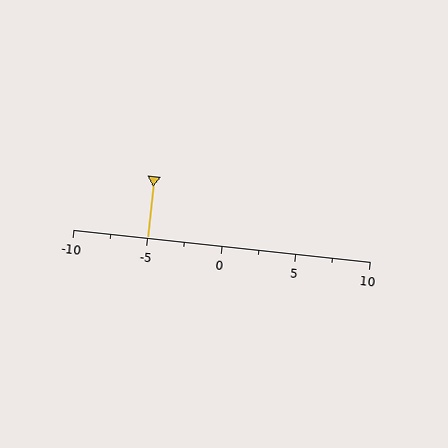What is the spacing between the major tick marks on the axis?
The major ticks are spaced 5 apart.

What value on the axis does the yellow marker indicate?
The marker indicates approximately -5.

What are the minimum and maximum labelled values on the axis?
The axis runs from -10 to 10.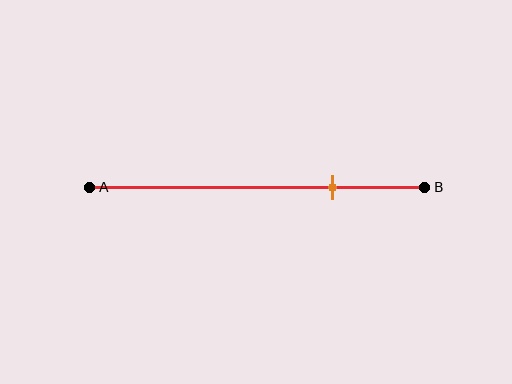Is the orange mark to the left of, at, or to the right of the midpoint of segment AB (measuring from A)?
The orange mark is to the right of the midpoint of segment AB.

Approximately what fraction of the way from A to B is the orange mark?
The orange mark is approximately 70% of the way from A to B.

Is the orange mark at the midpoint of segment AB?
No, the mark is at about 70% from A, not at the 50% midpoint.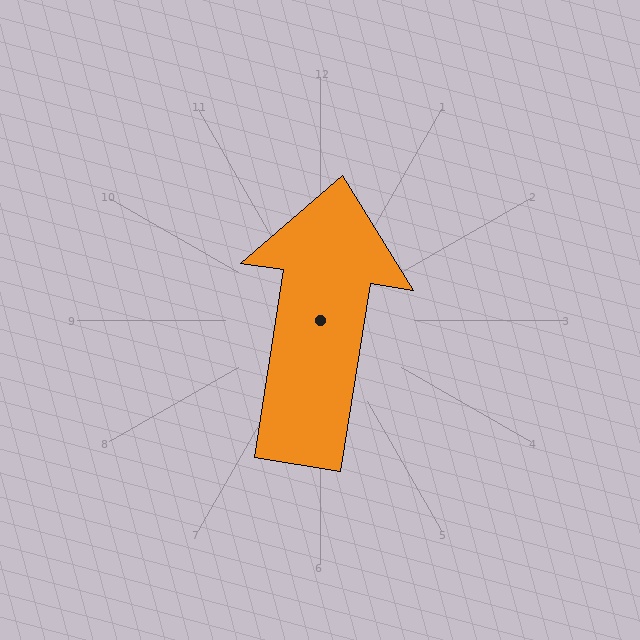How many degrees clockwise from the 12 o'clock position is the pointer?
Approximately 9 degrees.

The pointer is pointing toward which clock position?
Roughly 12 o'clock.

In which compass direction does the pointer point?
North.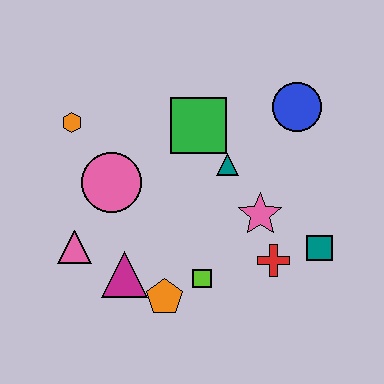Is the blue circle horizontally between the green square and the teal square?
Yes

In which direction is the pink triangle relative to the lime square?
The pink triangle is to the left of the lime square.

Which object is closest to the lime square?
The orange pentagon is closest to the lime square.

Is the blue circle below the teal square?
No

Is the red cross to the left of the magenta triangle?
No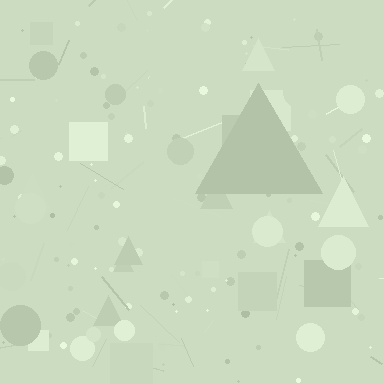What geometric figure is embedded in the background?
A triangle is embedded in the background.